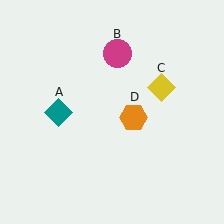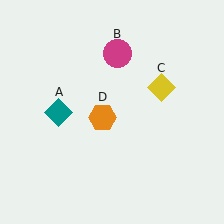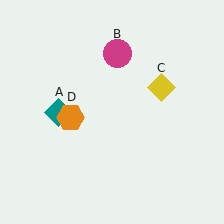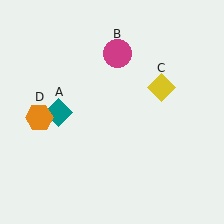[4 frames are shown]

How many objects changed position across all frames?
1 object changed position: orange hexagon (object D).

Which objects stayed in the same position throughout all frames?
Teal diamond (object A) and magenta circle (object B) and yellow diamond (object C) remained stationary.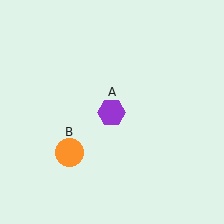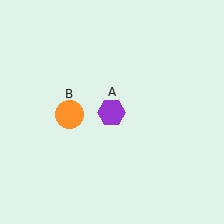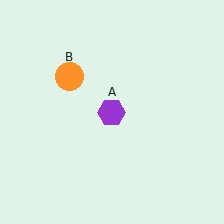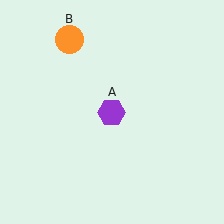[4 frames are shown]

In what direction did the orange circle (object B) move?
The orange circle (object B) moved up.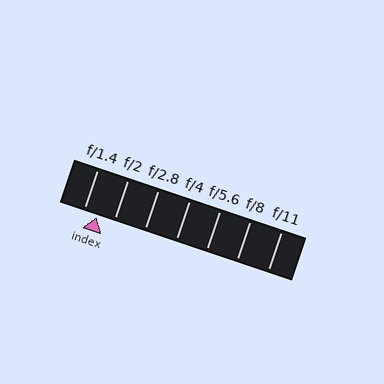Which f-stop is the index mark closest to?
The index mark is closest to f/1.4.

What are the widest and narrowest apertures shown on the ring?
The widest aperture shown is f/1.4 and the narrowest is f/11.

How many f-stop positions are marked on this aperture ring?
There are 7 f-stop positions marked.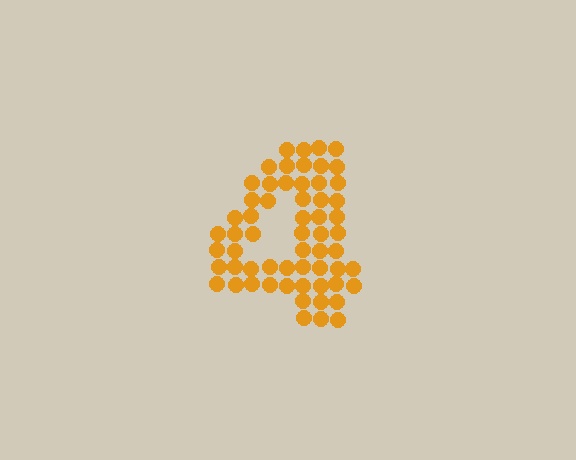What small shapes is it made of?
It is made of small circles.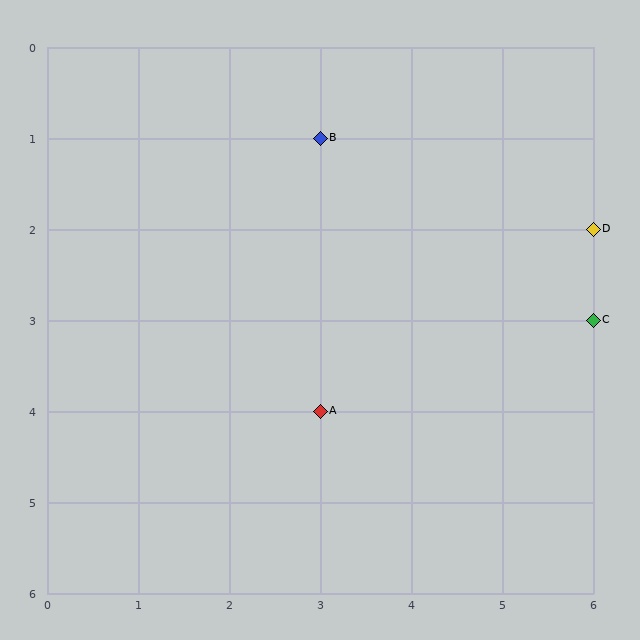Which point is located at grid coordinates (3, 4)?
Point A is at (3, 4).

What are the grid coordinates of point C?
Point C is at grid coordinates (6, 3).